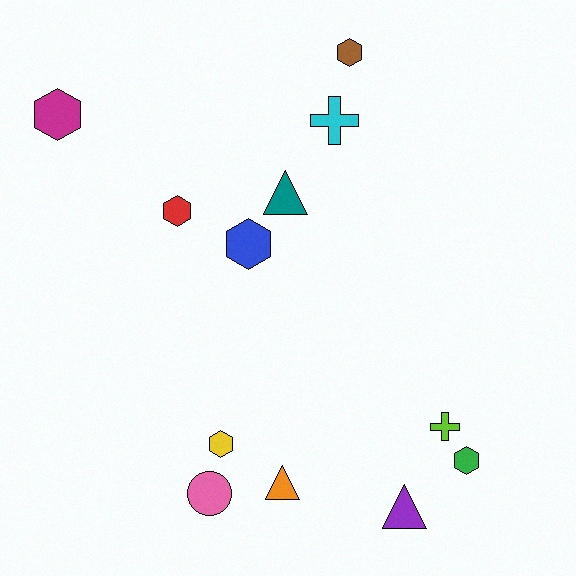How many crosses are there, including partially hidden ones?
There are 2 crosses.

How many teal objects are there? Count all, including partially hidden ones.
There is 1 teal object.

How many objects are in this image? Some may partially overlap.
There are 12 objects.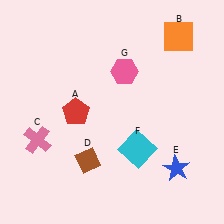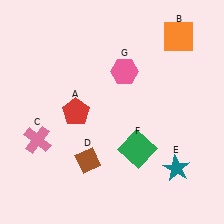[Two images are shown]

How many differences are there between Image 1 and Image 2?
There are 2 differences between the two images.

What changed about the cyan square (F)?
In Image 1, F is cyan. In Image 2, it changed to green.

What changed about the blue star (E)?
In Image 1, E is blue. In Image 2, it changed to teal.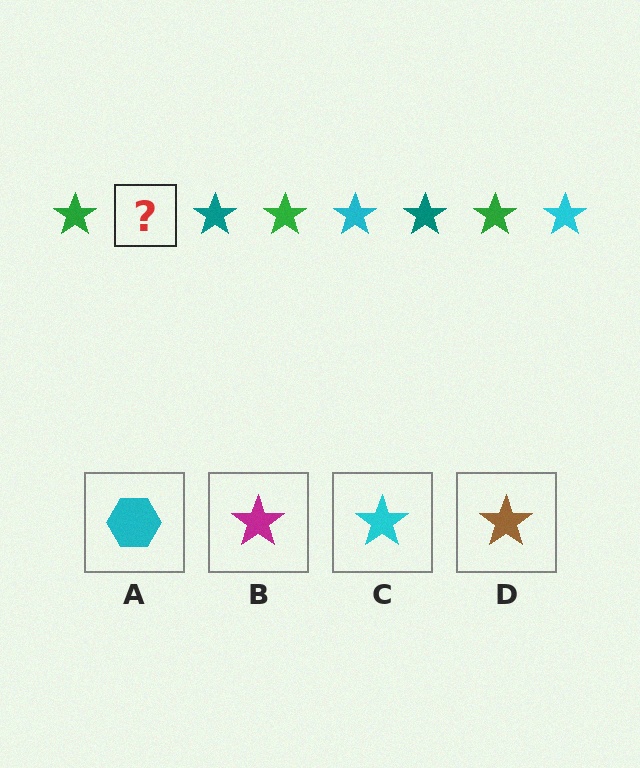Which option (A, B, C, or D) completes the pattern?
C.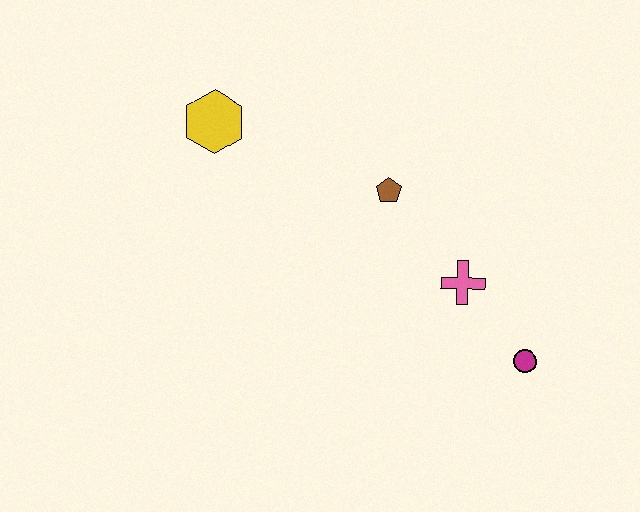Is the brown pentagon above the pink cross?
Yes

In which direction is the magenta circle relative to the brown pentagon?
The magenta circle is below the brown pentagon.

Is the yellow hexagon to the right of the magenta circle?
No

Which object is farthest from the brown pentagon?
The magenta circle is farthest from the brown pentagon.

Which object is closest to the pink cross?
The magenta circle is closest to the pink cross.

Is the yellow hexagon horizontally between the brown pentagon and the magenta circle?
No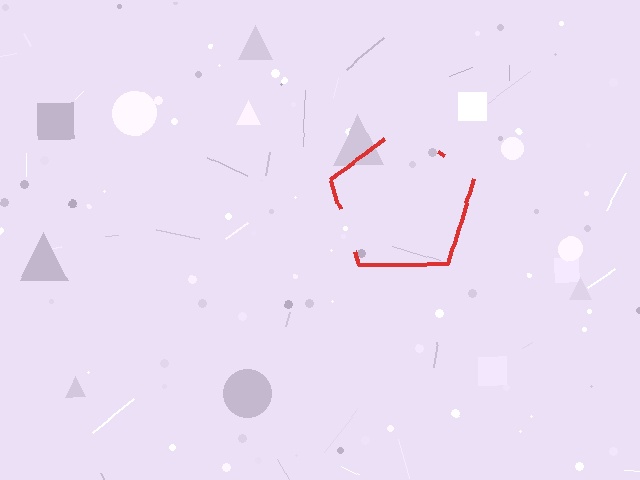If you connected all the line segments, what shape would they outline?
They would outline a pentagon.